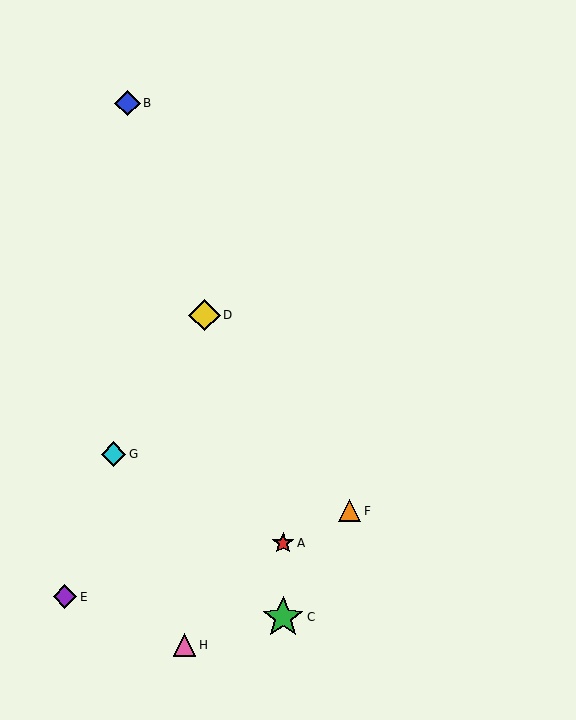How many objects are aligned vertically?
2 objects (A, C) are aligned vertically.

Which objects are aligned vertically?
Objects A, C are aligned vertically.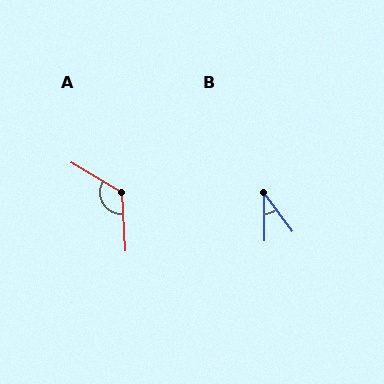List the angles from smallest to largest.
B (36°), A (124°).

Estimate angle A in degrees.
Approximately 124 degrees.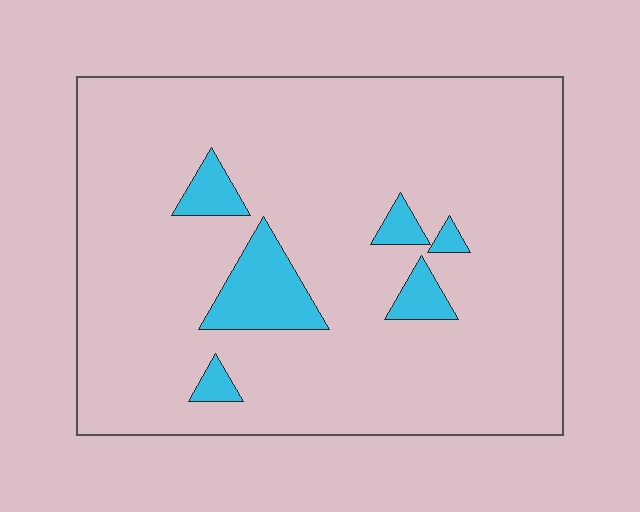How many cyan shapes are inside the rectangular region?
6.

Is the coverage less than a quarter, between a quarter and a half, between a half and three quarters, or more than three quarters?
Less than a quarter.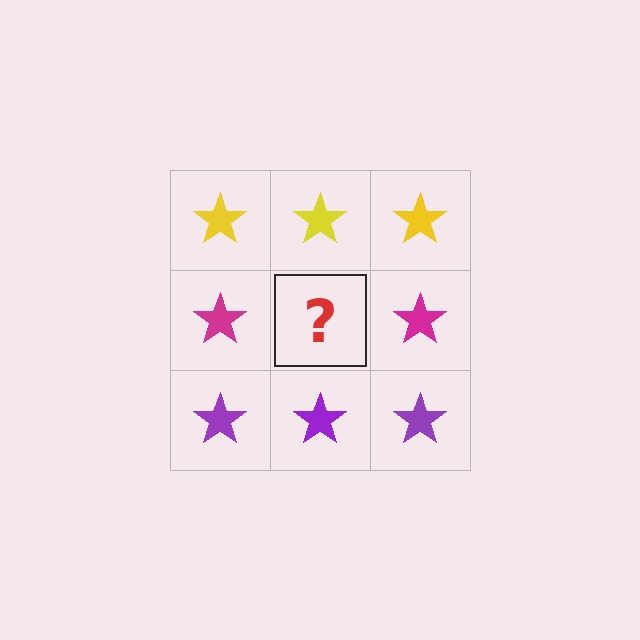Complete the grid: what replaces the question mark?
The question mark should be replaced with a magenta star.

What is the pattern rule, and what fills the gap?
The rule is that each row has a consistent color. The gap should be filled with a magenta star.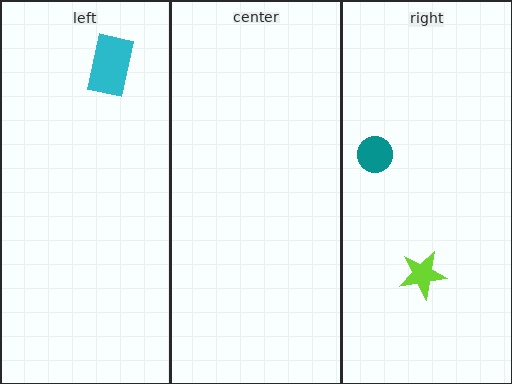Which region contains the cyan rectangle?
The left region.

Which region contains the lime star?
The right region.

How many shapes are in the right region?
2.